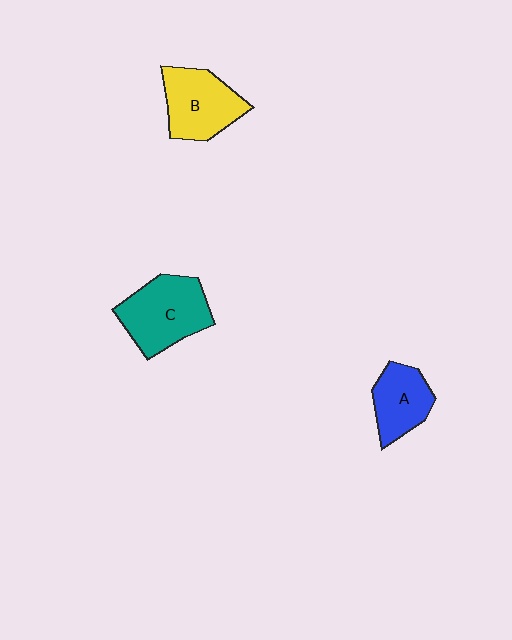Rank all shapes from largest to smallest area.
From largest to smallest: C (teal), B (yellow), A (blue).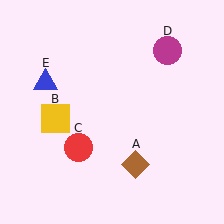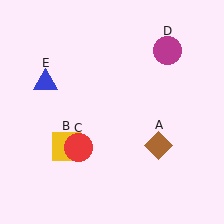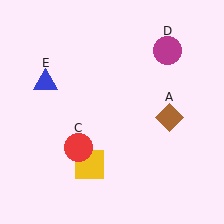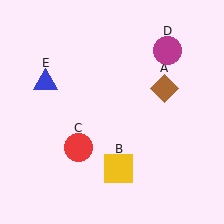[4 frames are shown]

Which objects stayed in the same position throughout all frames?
Red circle (object C) and magenta circle (object D) and blue triangle (object E) remained stationary.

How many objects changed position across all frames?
2 objects changed position: brown diamond (object A), yellow square (object B).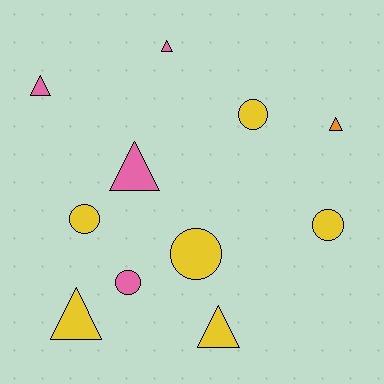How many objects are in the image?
There are 11 objects.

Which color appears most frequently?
Yellow, with 6 objects.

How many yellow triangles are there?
There are 2 yellow triangles.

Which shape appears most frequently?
Triangle, with 6 objects.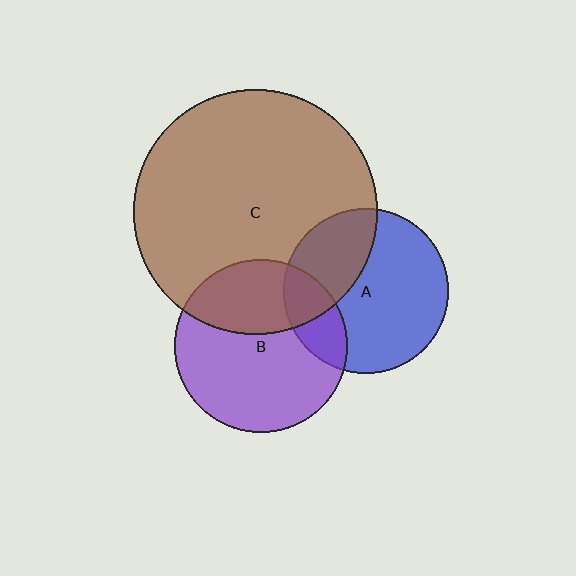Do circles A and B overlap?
Yes.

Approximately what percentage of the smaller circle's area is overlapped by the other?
Approximately 20%.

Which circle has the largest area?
Circle C (brown).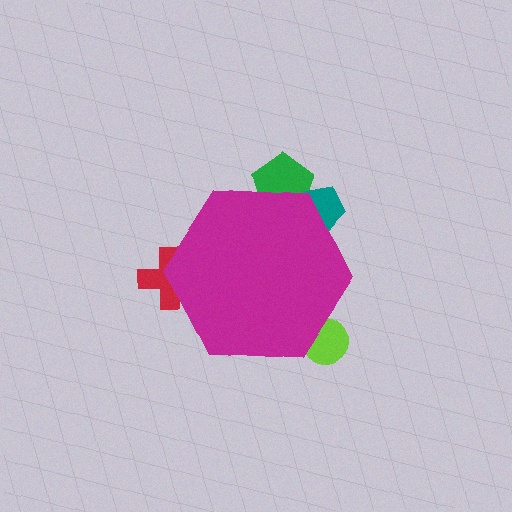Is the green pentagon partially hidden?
Yes, the green pentagon is partially hidden behind the magenta hexagon.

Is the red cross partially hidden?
Yes, the red cross is partially hidden behind the magenta hexagon.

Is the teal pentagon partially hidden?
Yes, the teal pentagon is partially hidden behind the magenta hexagon.